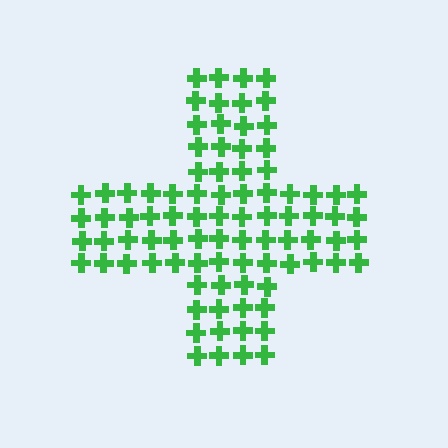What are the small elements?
The small elements are crosses.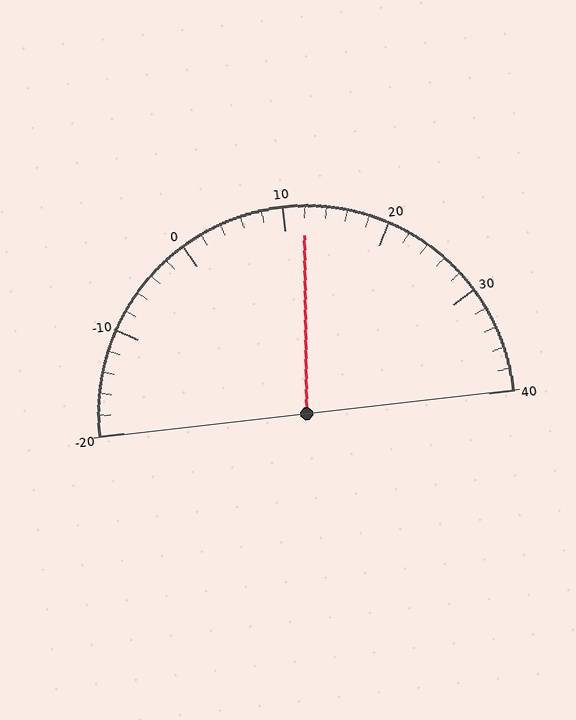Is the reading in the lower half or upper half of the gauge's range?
The reading is in the upper half of the range (-20 to 40).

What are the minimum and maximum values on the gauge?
The gauge ranges from -20 to 40.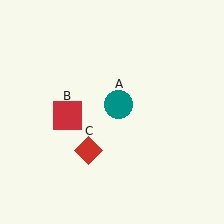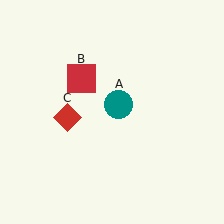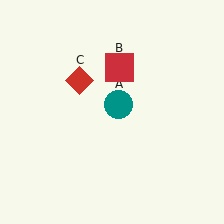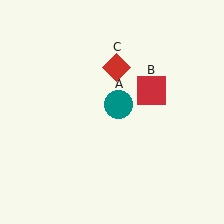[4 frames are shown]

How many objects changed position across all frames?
2 objects changed position: red square (object B), red diamond (object C).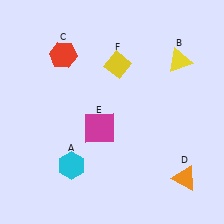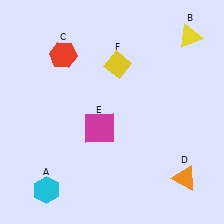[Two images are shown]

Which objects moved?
The objects that moved are: the cyan hexagon (A), the yellow triangle (B).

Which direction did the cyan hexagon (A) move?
The cyan hexagon (A) moved left.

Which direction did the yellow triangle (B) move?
The yellow triangle (B) moved up.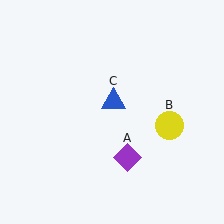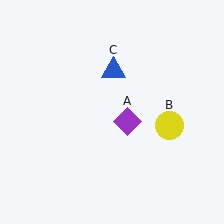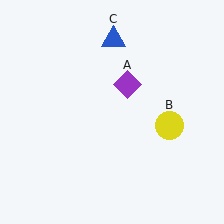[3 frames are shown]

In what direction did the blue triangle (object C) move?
The blue triangle (object C) moved up.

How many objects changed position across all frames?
2 objects changed position: purple diamond (object A), blue triangle (object C).